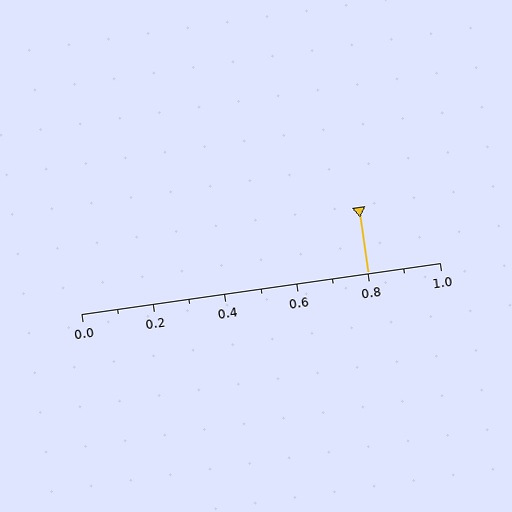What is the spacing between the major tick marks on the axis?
The major ticks are spaced 0.2 apart.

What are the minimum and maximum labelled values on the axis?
The axis runs from 0.0 to 1.0.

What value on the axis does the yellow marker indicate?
The marker indicates approximately 0.8.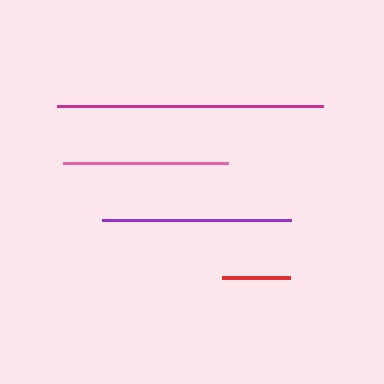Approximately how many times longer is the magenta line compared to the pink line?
The magenta line is approximately 1.6 times the length of the pink line.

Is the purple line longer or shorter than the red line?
The purple line is longer than the red line.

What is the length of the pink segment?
The pink segment is approximately 165 pixels long.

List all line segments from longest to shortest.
From longest to shortest: magenta, purple, pink, red.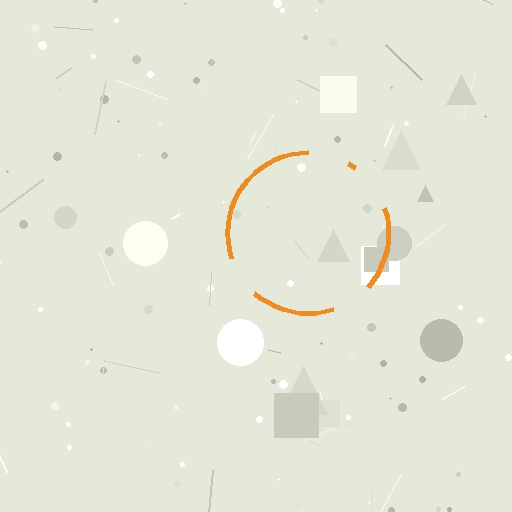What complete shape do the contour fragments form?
The contour fragments form a circle.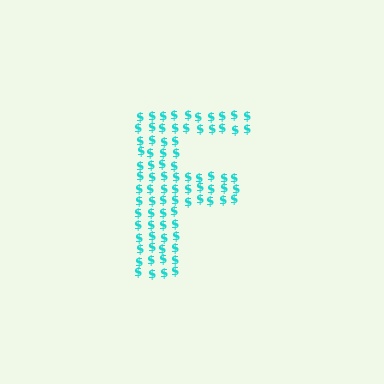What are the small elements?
The small elements are dollar signs.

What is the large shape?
The large shape is the letter F.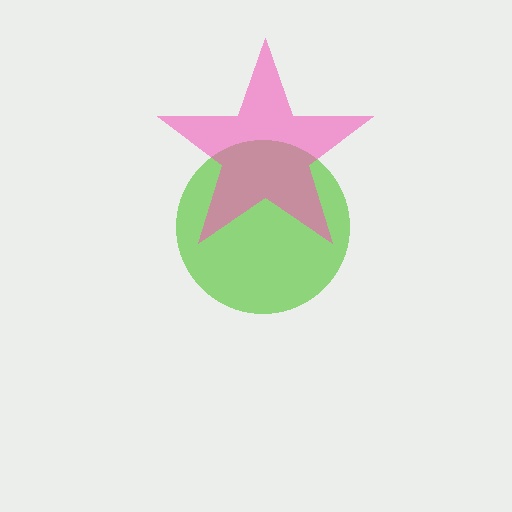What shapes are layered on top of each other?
The layered shapes are: a lime circle, a pink star.